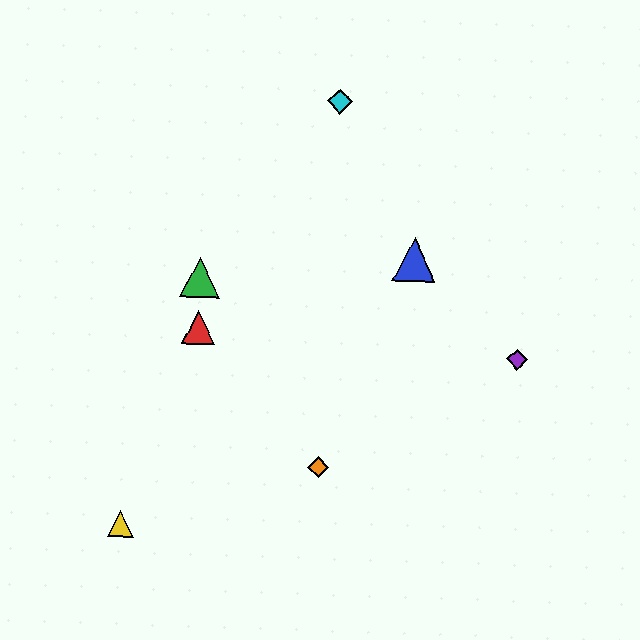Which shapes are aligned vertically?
The red triangle, the green triangle are aligned vertically.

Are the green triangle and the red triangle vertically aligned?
Yes, both are at x≈200.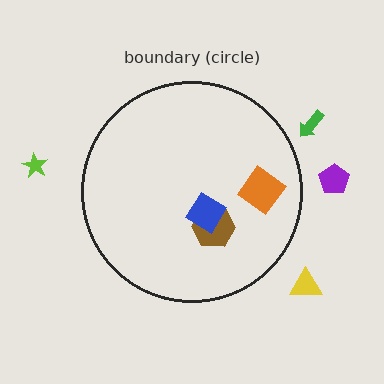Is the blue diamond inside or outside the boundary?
Inside.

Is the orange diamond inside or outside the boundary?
Inside.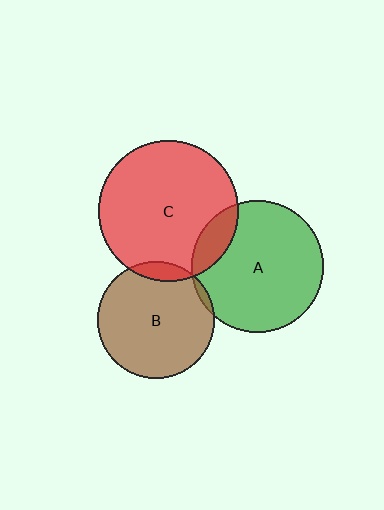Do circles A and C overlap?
Yes.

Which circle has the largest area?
Circle C (red).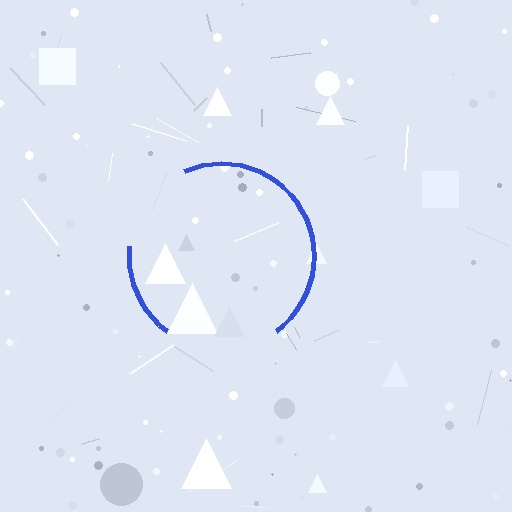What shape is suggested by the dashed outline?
The dashed outline suggests a circle.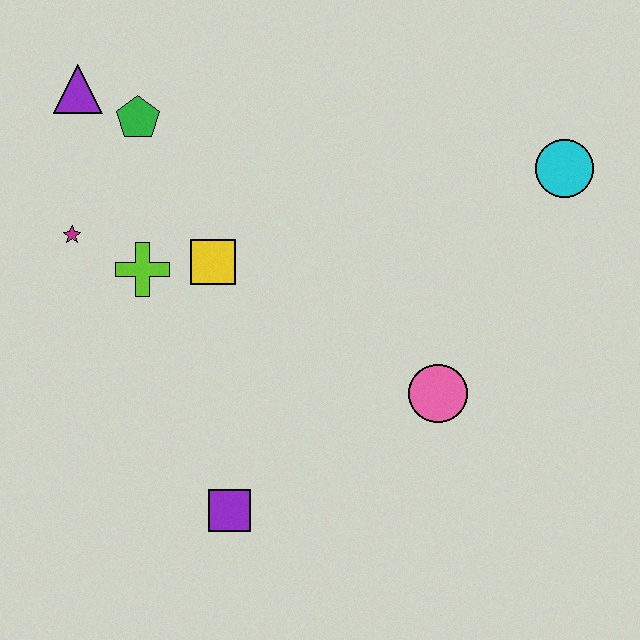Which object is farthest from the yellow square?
The cyan circle is farthest from the yellow square.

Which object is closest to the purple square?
The pink circle is closest to the purple square.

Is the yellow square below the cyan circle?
Yes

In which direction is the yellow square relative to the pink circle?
The yellow square is to the left of the pink circle.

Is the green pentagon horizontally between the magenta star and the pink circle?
Yes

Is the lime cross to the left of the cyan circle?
Yes